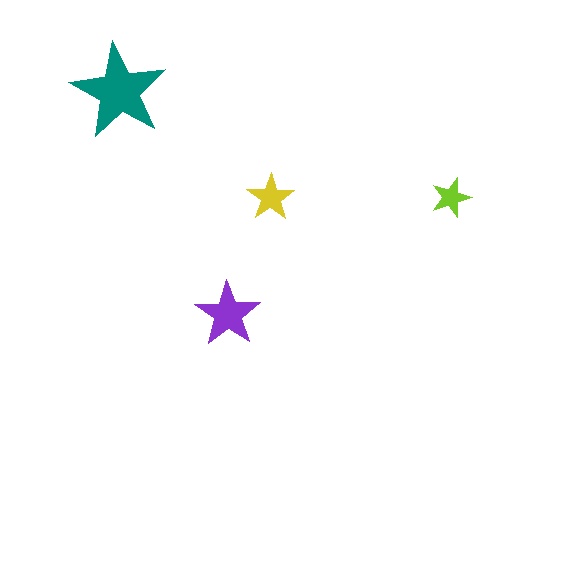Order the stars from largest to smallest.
the teal one, the purple one, the yellow one, the lime one.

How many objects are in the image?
There are 4 objects in the image.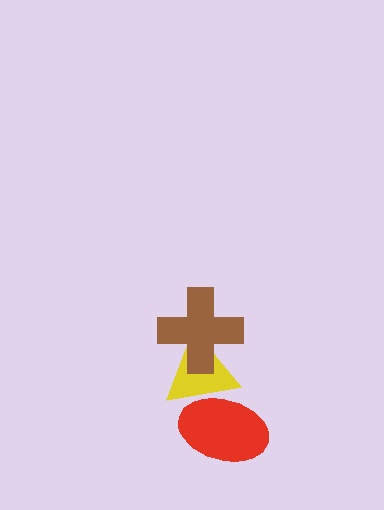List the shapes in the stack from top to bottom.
From top to bottom: the brown cross, the yellow triangle, the red ellipse.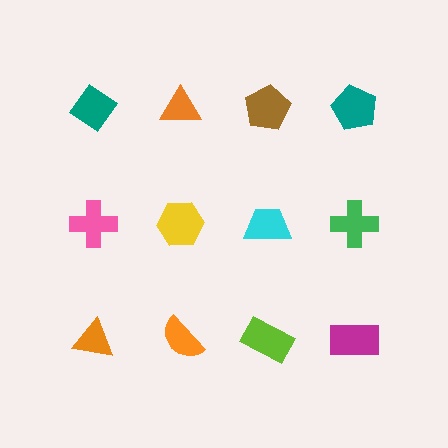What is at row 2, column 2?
A yellow hexagon.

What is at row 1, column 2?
An orange triangle.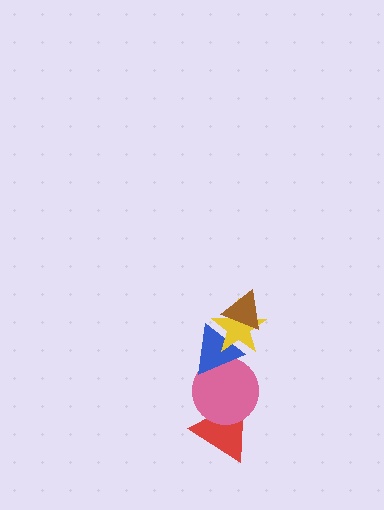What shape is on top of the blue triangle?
The yellow star is on top of the blue triangle.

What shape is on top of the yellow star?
The brown triangle is on top of the yellow star.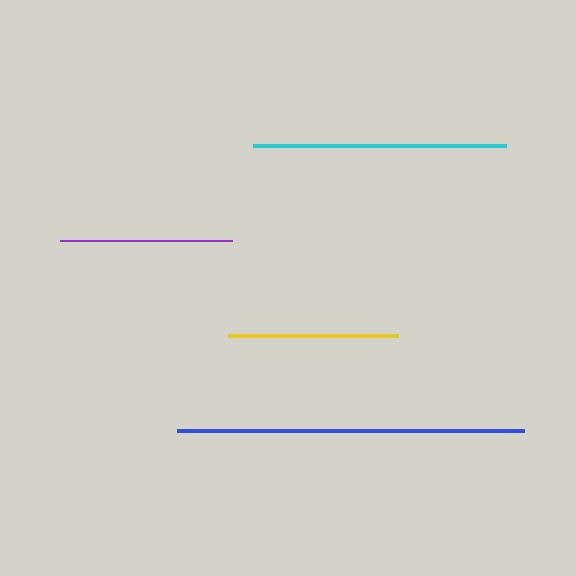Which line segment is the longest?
The blue line is the longest at approximately 347 pixels.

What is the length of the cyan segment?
The cyan segment is approximately 253 pixels long.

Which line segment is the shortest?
The yellow line is the shortest at approximately 171 pixels.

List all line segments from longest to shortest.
From longest to shortest: blue, cyan, purple, yellow.